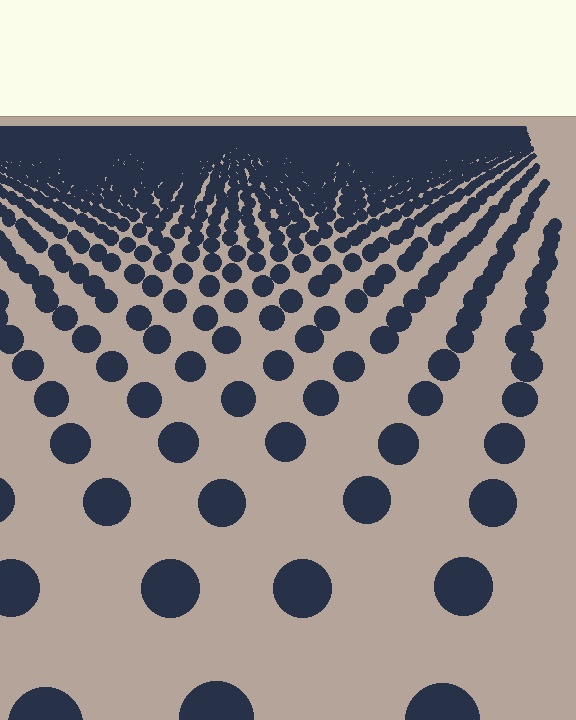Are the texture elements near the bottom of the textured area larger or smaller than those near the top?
Larger. Near the bottom, elements are closer to the viewer and appear at a bigger on-screen size.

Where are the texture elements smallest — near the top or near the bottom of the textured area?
Near the top.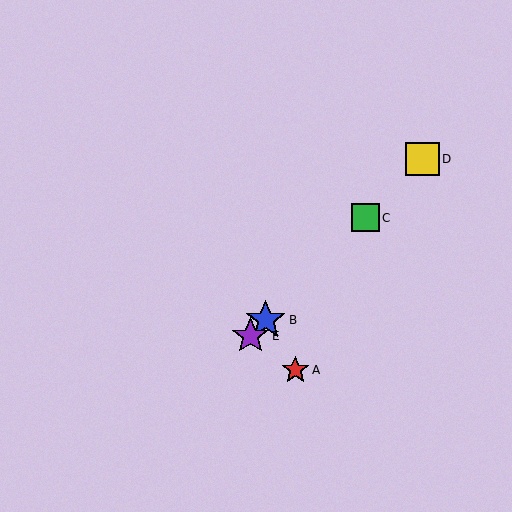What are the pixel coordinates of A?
Object A is at (295, 370).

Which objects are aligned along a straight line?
Objects B, C, D, E are aligned along a straight line.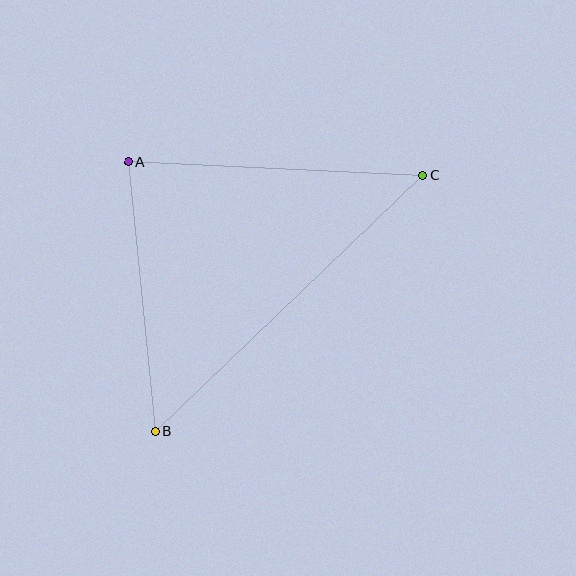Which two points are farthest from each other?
Points B and C are farthest from each other.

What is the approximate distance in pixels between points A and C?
The distance between A and C is approximately 295 pixels.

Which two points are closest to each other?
Points A and B are closest to each other.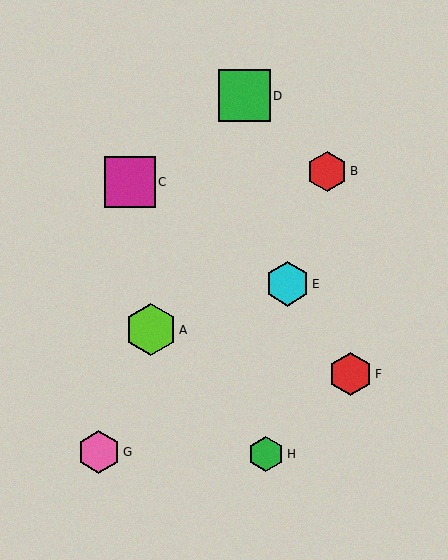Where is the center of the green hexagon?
The center of the green hexagon is at (266, 454).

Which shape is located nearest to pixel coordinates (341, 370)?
The red hexagon (labeled F) at (350, 374) is nearest to that location.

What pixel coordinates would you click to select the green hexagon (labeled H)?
Click at (266, 454) to select the green hexagon H.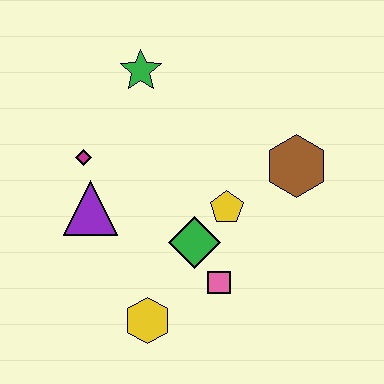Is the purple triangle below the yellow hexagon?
No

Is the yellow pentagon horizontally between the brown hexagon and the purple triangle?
Yes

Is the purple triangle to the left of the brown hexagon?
Yes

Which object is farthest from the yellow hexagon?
The green star is farthest from the yellow hexagon.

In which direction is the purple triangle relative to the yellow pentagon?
The purple triangle is to the left of the yellow pentagon.